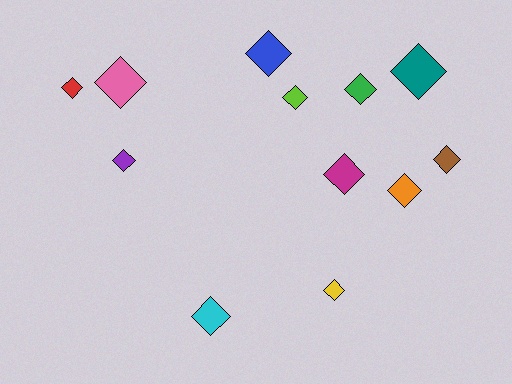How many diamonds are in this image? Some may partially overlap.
There are 12 diamonds.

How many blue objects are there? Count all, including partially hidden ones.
There is 1 blue object.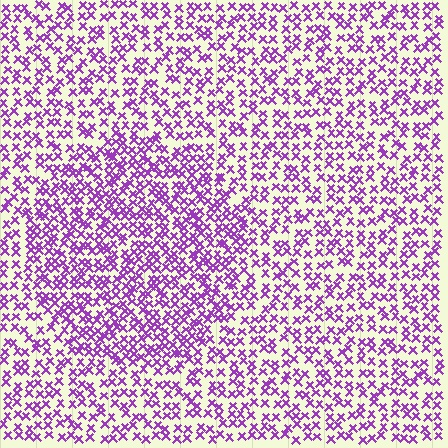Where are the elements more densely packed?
The elements are more densely packed inside the circle boundary.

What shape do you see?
I see a circle.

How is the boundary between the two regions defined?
The boundary is defined by a change in element density (approximately 1.6x ratio). All elements are the same color, size, and shape.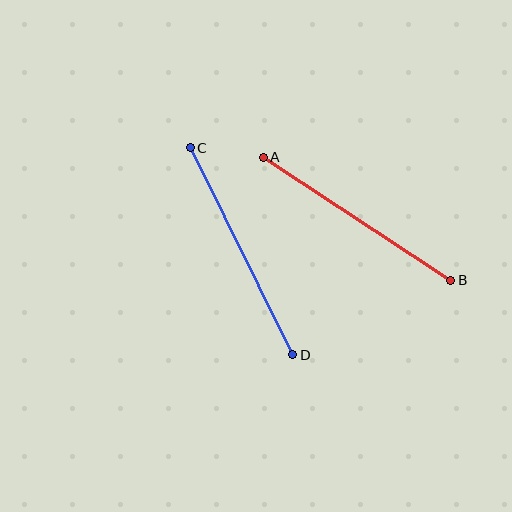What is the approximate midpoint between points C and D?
The midpoint is at approximately (241, 251) pixels.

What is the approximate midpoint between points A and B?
The midpoint is at approximately (357, 219) pixels.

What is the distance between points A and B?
The distance is approximately 224 pixels.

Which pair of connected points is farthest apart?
Points C and D are farthest apart.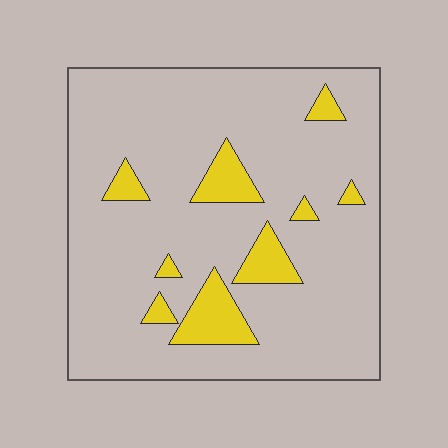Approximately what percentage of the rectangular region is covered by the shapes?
Approximately 15%.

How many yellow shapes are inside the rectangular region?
9.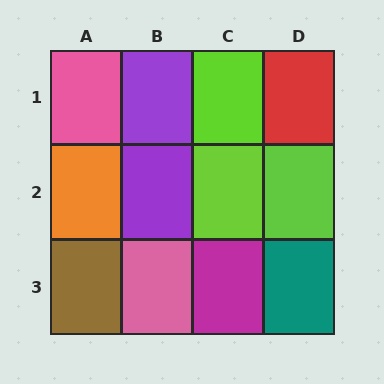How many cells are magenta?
1 cell is magenta.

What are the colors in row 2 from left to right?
Orange, purple, lime, lime.